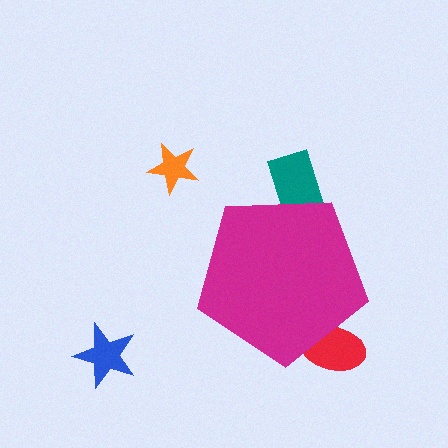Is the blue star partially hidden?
No, the blue star is fully visible.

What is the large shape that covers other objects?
A magenta pentagon.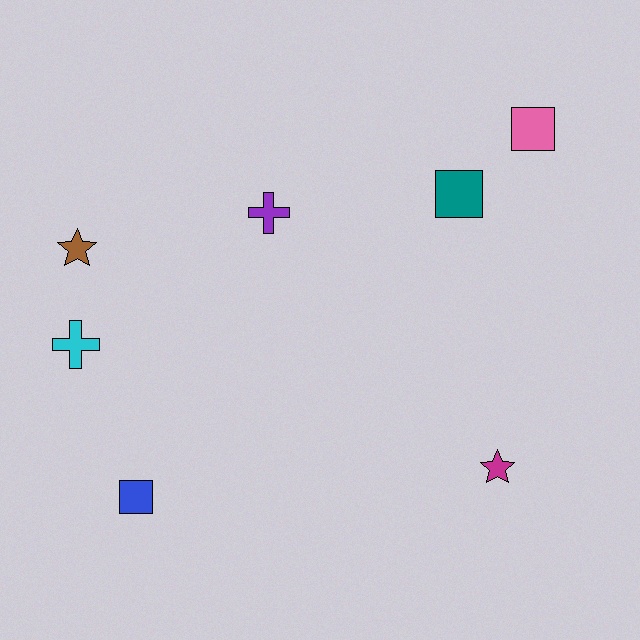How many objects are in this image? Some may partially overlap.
There are 7 objects.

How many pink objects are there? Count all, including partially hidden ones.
There is 1 pink object.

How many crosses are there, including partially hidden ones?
There are 2 crosses.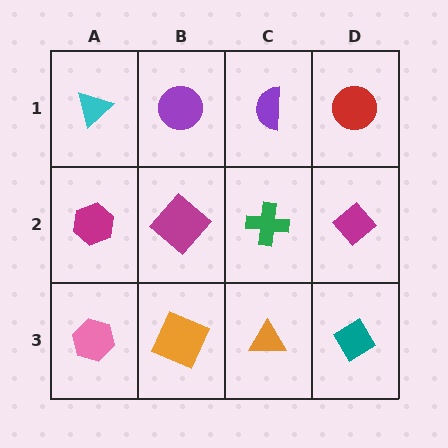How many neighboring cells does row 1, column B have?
3.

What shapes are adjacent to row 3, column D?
A magenta diamond (row 2, column D), an orange triangle (row 3, column C).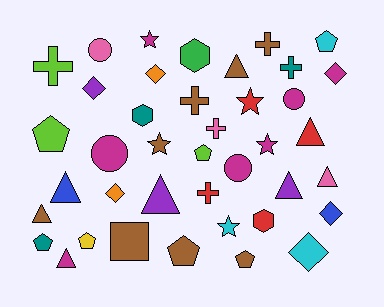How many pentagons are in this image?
There are 7 pentagons.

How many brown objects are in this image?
There are 8 brown objects.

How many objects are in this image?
There are 40 objects.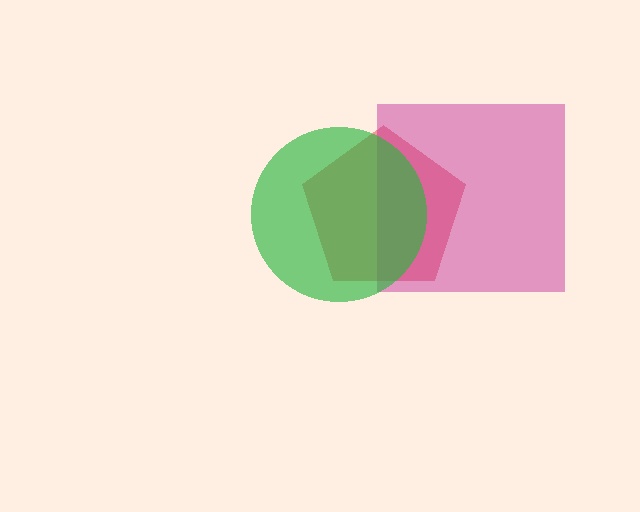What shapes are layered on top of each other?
The layered shapes are: a red pentagon, a magenta square, a green circle.